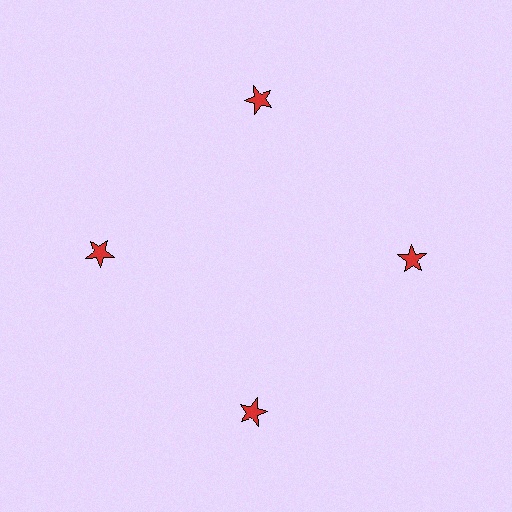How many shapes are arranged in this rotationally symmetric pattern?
There are 4 shapes, arranged in 4 groups of 1.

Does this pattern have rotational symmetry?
Yes, this pattern has 4-fold rotational symmetry. It looks the same after rotating 90 degrees around the center.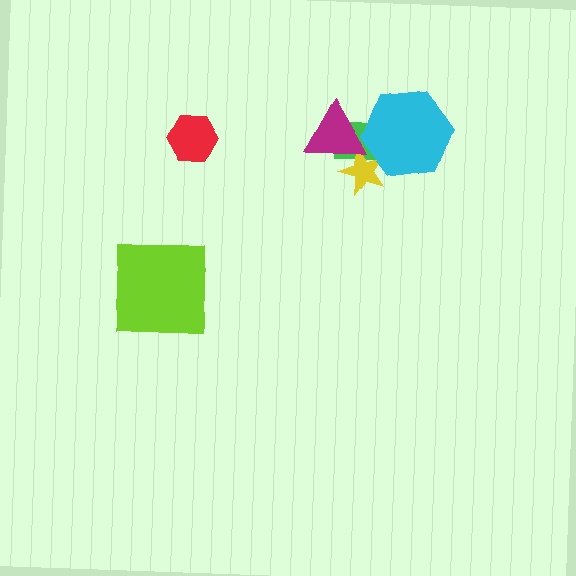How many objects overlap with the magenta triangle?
3 objects overlap with the magenta triangle.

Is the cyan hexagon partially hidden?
No, no other shape covers it.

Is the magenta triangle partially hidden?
Yes, it is partially covered by another shape.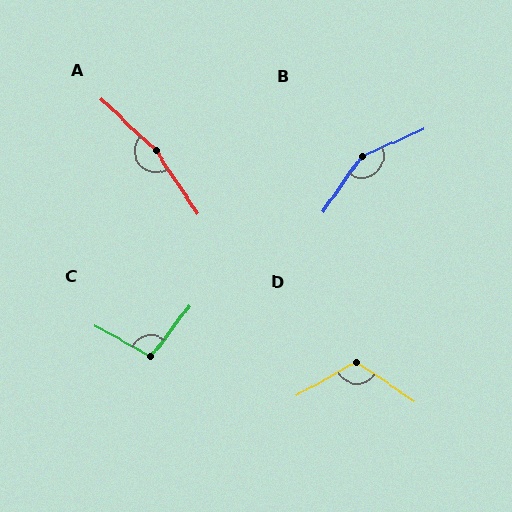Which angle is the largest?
A, at approximately 167 degrees.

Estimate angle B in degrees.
Approximately 148 degrees.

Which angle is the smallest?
C, at approximately 99 degrees.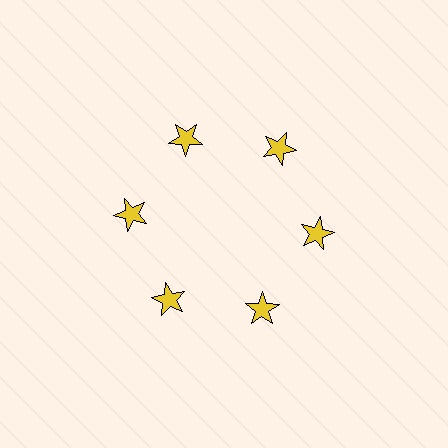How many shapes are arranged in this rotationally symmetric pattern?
There are 6 shapes, arranged in 6 groups of 1.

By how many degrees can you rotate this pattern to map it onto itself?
The pattern maps onto itself every 60 degrees of rotation.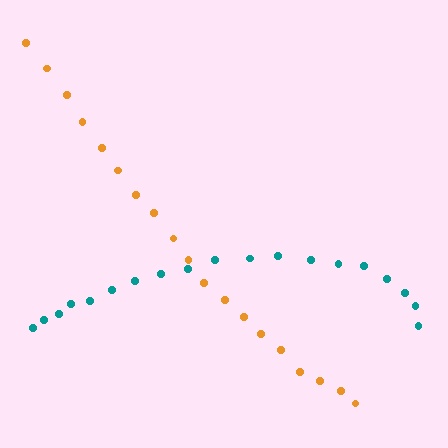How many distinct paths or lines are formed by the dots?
There are 2 distinct paths.